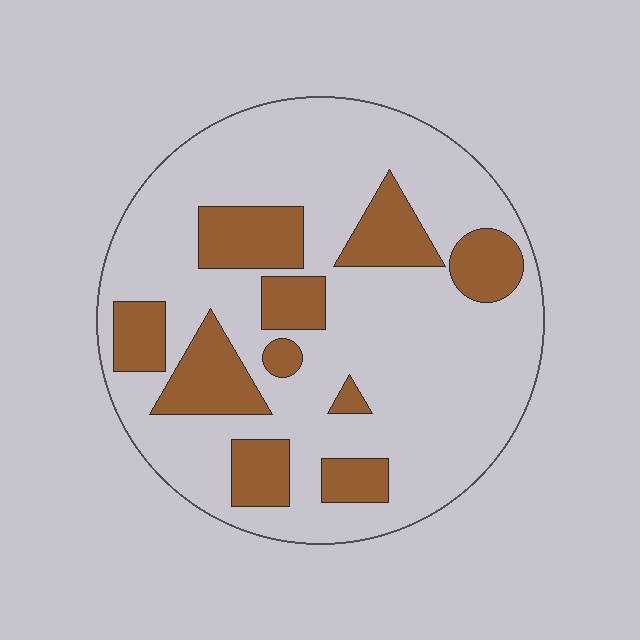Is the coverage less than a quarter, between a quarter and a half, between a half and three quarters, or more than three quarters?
Between a quarter and a half.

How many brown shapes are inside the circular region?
10.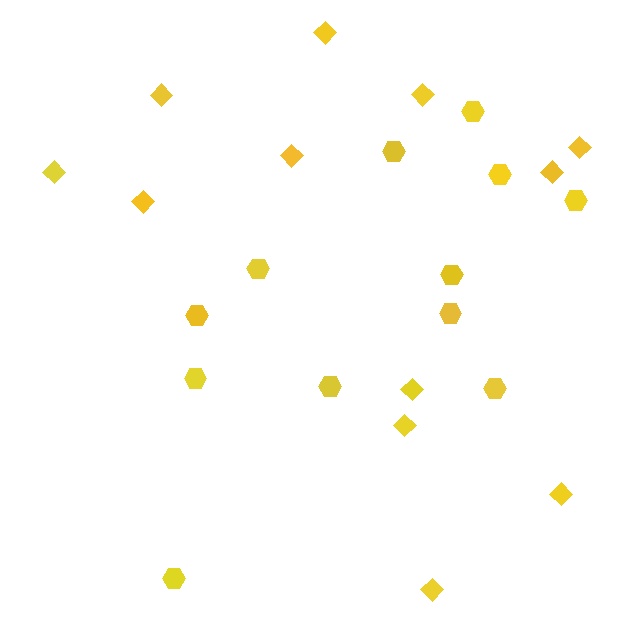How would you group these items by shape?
There are 2 groups: one group of diamonds (12) and one group of hexagons (12).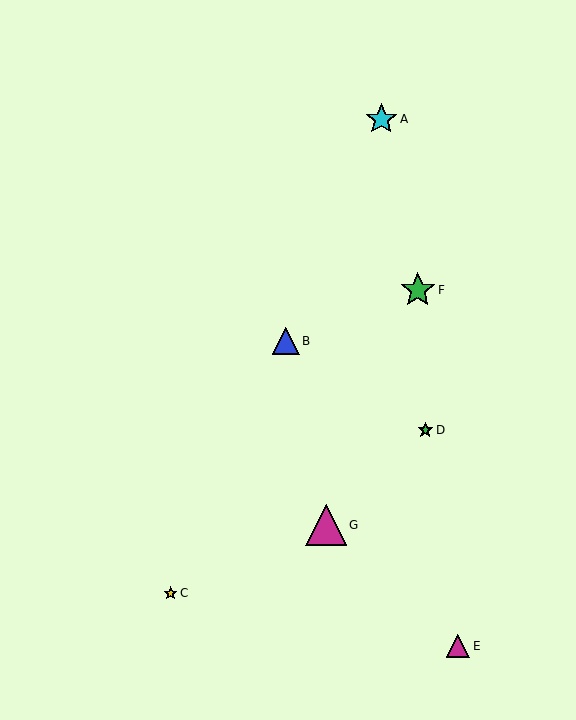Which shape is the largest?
The magenta triangle (labeled G) is the largest.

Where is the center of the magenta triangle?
The center of the magenta triangle is at (326, 525).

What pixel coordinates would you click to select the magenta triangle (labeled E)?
Click at (458, 646) to select the magenta triangle E.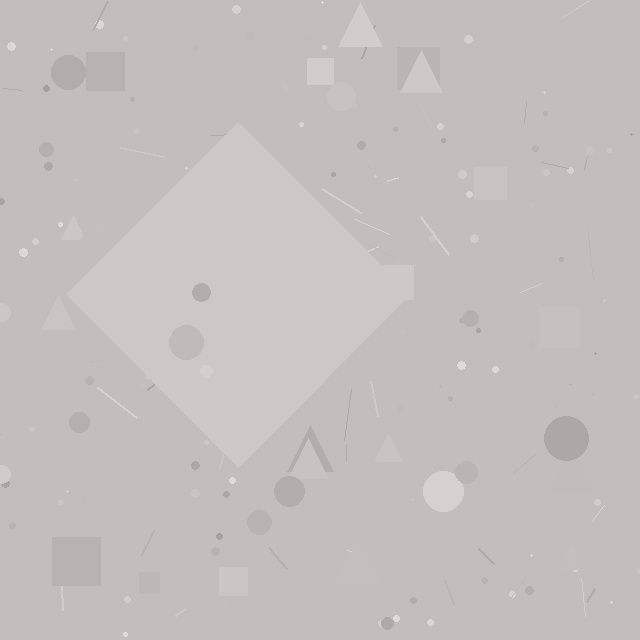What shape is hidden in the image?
A diamond is hidden in the image.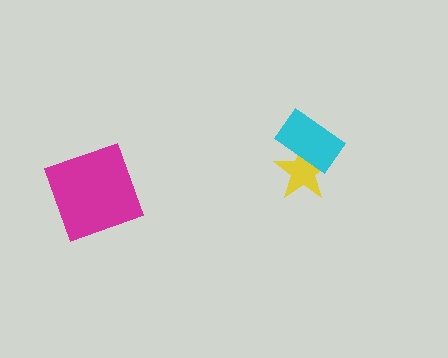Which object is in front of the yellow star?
The cyan rectangle is in front of the yellow star.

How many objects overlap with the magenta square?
0 objects overlap with the magenta square.